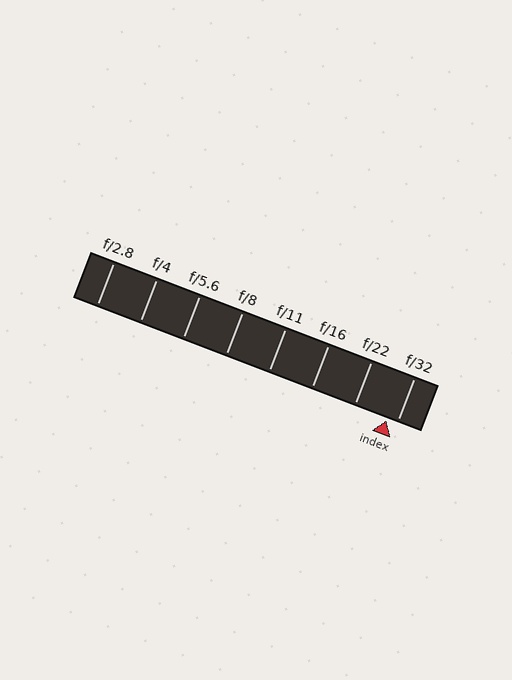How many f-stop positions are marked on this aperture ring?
There are 8 f-stop positions marked.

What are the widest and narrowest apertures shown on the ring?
The widest aperture shown is f/2.8 and the narrowest is f/32.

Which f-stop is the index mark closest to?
The index mark is closest to f/32.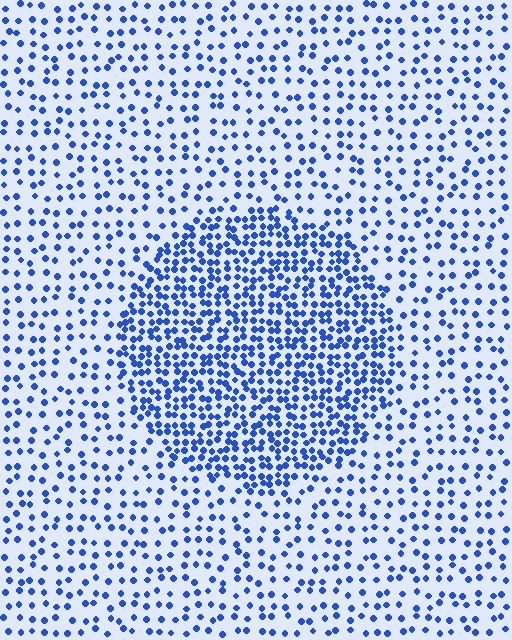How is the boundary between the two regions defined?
The boundary is defined by a change in element density (approximately 2.2x ratio). All elements are the same color, size, and shape.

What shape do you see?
I see a circle.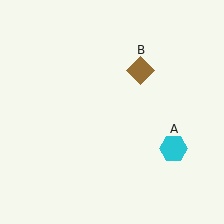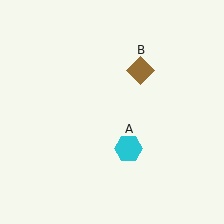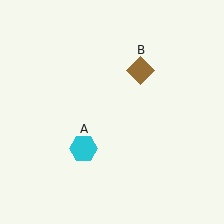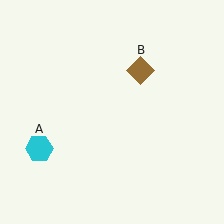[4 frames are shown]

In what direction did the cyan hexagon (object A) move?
The cyan hexagon (object A) moved left.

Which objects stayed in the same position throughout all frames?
Brown diamond (object B) remained stationary.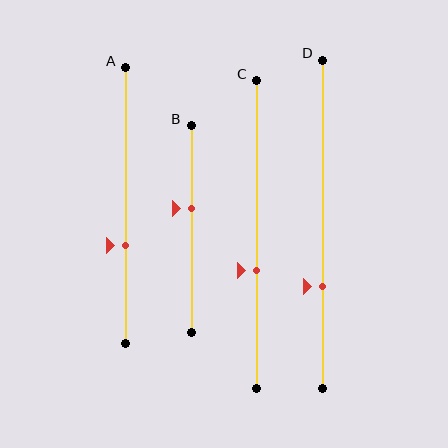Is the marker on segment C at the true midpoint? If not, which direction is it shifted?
No, the marker on segment C is shifted downward by about 12% of the segment length.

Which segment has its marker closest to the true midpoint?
Segment B has its marker closest to the true midpoint.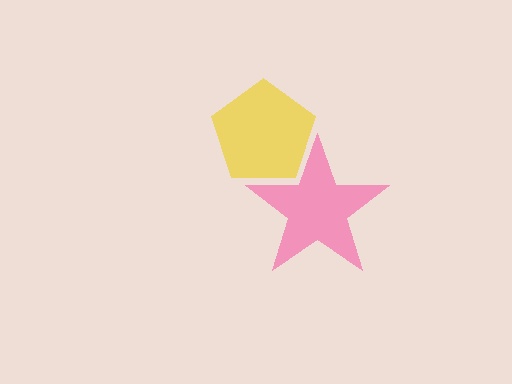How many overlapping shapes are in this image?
There are 2 overlapping shapes in the image.